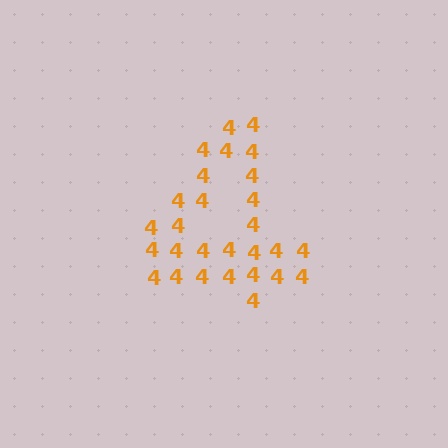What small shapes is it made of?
It is made of small digit 4's.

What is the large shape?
The large shape is the digit 4.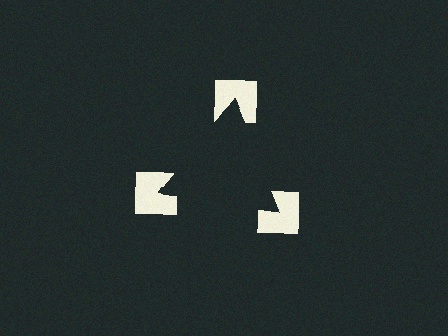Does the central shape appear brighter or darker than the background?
It typically appears slightly darker than the background, even though no actual brightness change is drawn.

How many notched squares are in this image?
There are 3 — one at each vertex of the illusory triangle.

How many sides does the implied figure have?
3 sides.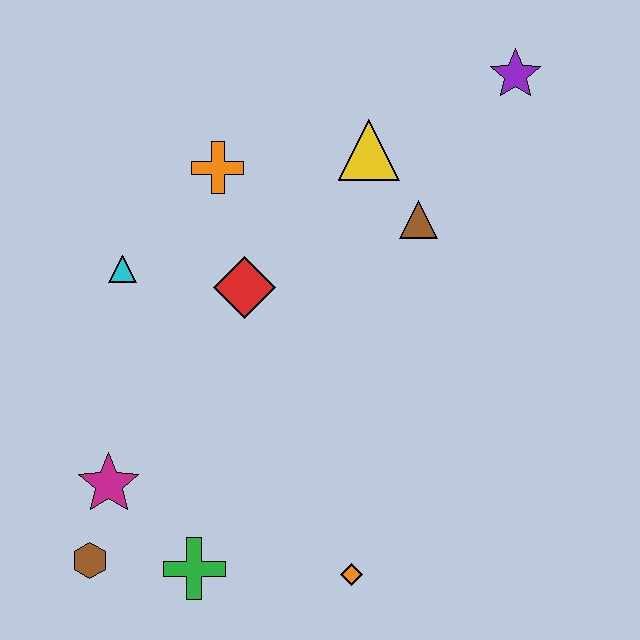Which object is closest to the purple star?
The yellow triangle is closest to the purple star.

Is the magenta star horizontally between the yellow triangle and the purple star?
No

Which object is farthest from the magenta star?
The purple star is farthest from the magenta star.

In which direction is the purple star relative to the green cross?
The purple star is above the green cross.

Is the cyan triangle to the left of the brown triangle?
Yes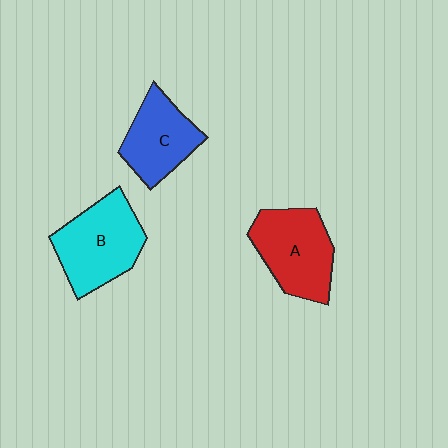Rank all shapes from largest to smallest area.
From largest to smallest: B (cyan), A (red), C (blue).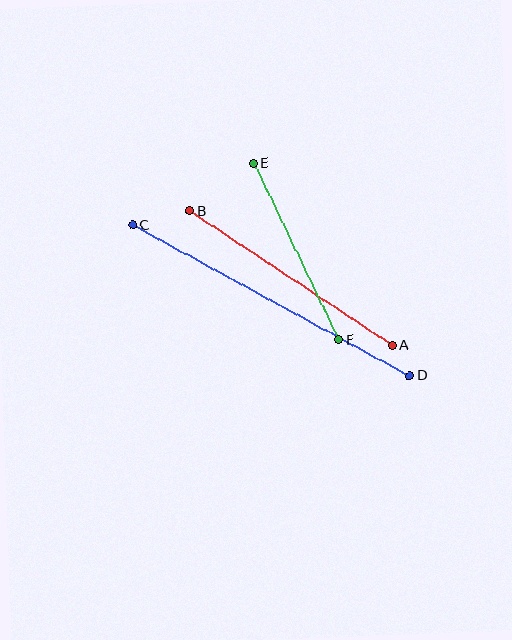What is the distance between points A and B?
The distance is approximately 243 pixels.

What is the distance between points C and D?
The distance is approximately 315 pixels.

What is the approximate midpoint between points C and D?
The midpoint is at approximately (271, 300) pixels.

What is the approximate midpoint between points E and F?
The midpoint is at approximately (296, 251) pixels.